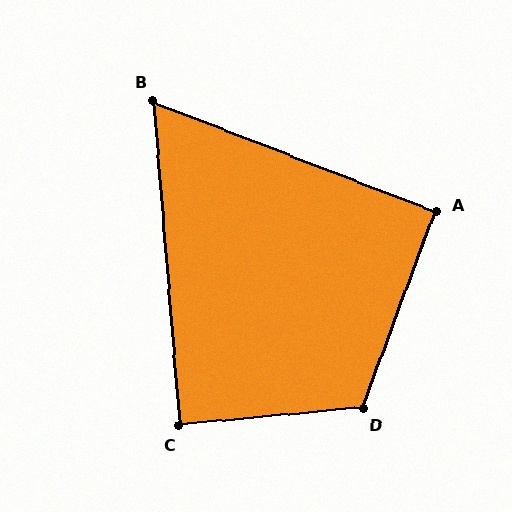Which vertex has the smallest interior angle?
B, at approximately 64 degrees.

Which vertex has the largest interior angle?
D, at approximately 116 degrees.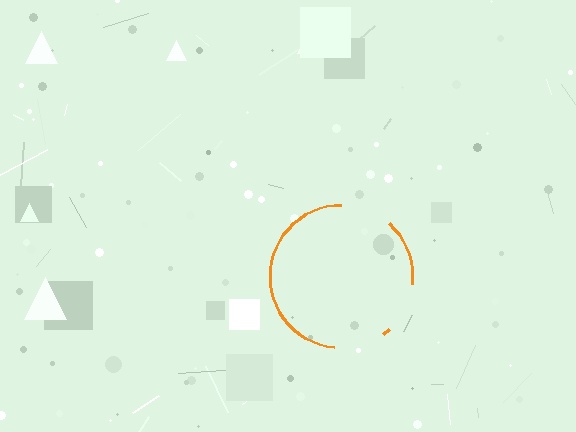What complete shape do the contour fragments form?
The contour fragments form a circle.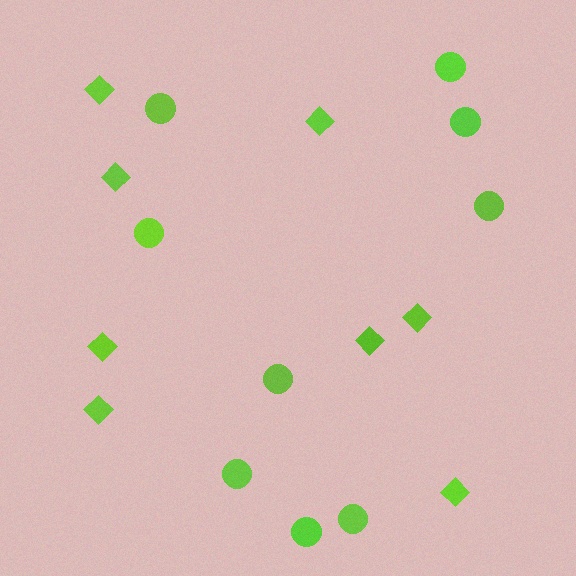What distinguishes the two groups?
There are 2 groups: one group of diamonds (8) and one group of circles (9).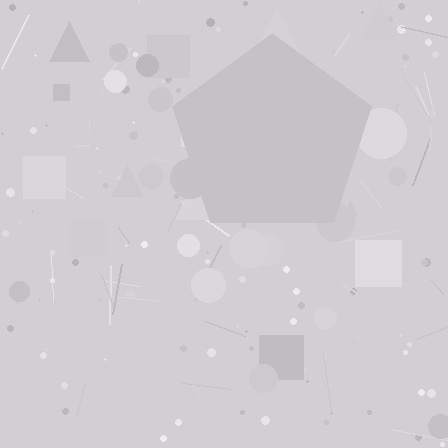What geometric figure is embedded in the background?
A pentagon is embedded in the background.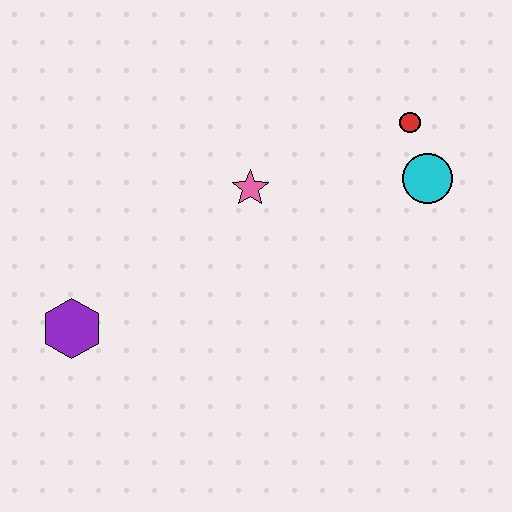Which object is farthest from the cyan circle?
The purple hexagon is farthest from the cyan circle.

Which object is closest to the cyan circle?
The red circle is closest to the cyan circle.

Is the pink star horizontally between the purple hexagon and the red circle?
Yes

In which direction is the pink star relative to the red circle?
The pink star is to the left of the red circle.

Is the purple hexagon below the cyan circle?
Yes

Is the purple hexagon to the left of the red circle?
Yes